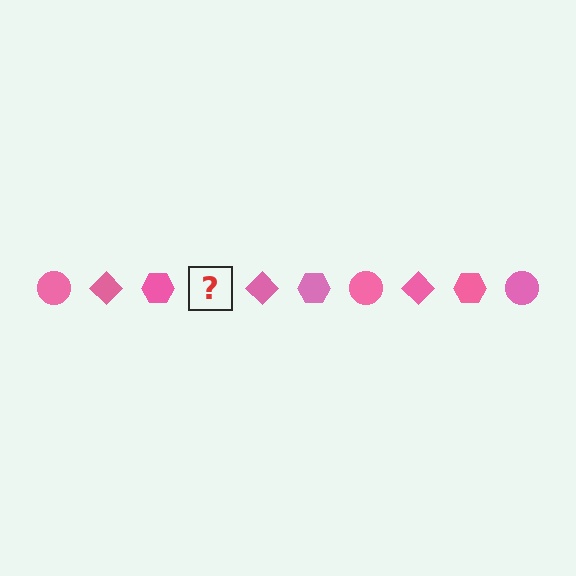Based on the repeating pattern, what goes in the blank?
The blank should be a pink circle.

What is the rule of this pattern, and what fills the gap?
The rule is that the pattern cycles through circle, diamond, hexagon shapes in pink. The gap should be filled with a pink circle.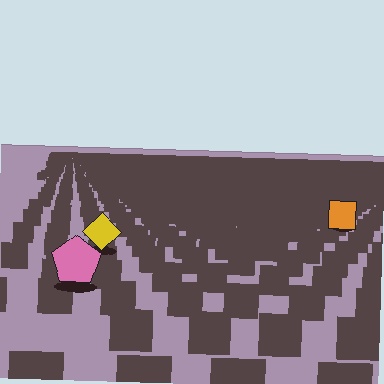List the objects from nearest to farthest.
From nearest to farthest: the pink pentagon, the yellow diamond, the orange square.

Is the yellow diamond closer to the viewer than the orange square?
Yes. The yellow diamond is closer — you can tell from the texture gradient: the ground texture is coarser near it.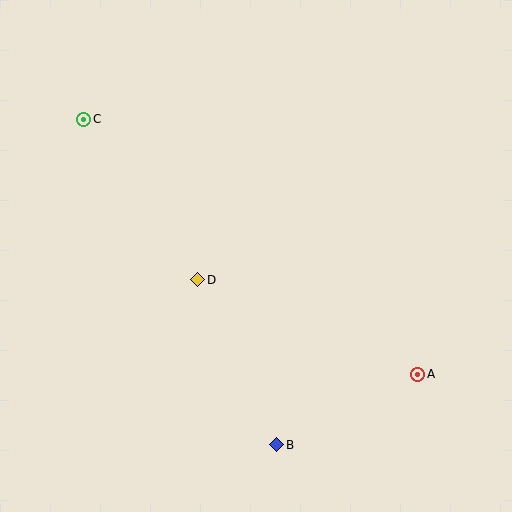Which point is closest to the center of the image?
Point D at (198, 280) is closest to the center.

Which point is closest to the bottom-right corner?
Point A is closest to the bottom-right corner.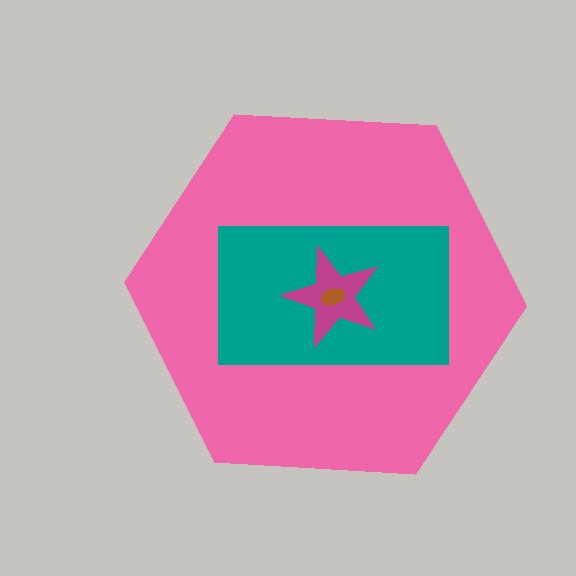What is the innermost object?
The brown ellipse.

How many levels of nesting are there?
4.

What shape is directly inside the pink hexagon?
The teal rectangle.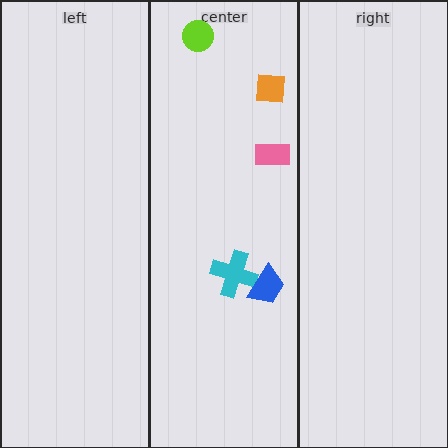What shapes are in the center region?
The orange square, the cyan cross, the blue trapezoid, the lime circle, the pink rectangle.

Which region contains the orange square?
The center region.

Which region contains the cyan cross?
The center region.